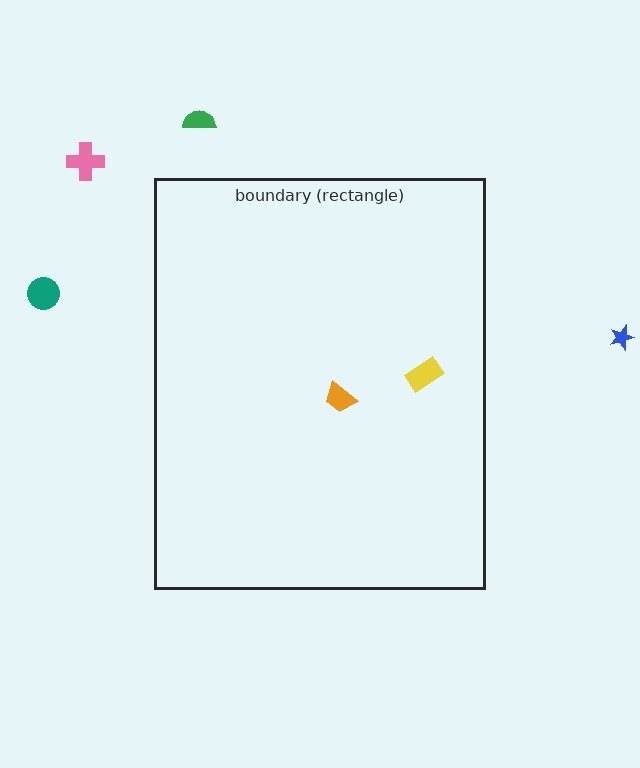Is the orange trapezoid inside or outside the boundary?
Inside.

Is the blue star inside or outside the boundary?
Outside.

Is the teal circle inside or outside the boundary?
Outside.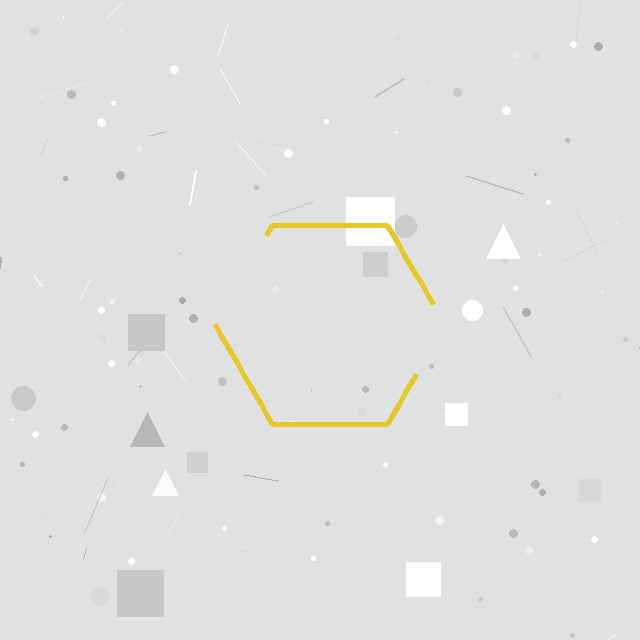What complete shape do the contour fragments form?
The contour fragments form a hexagon.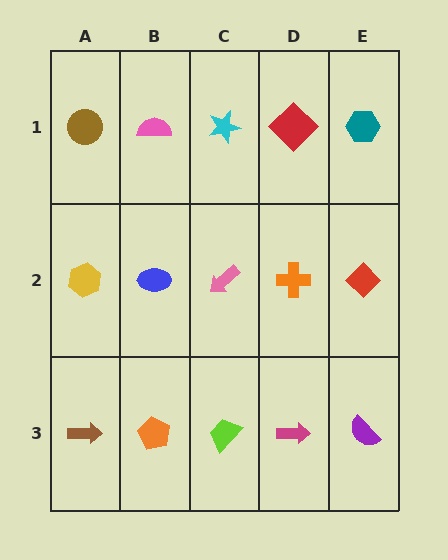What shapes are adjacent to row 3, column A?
A yellow hexagon (row 2, column A), an orange pentagon (row 3, column B).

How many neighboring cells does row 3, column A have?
2.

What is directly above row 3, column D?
An orange cross.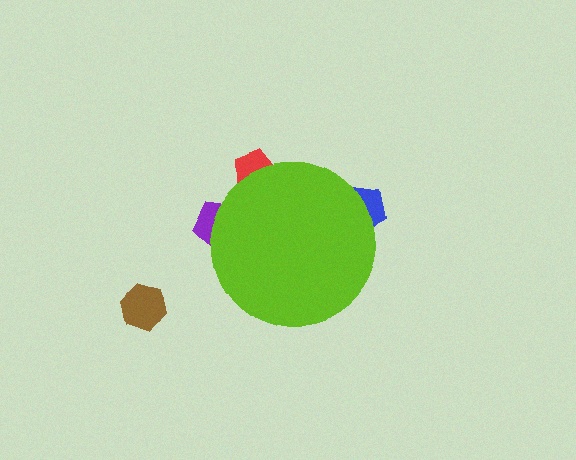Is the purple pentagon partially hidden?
Yes, the purple pentagon is partially hidden behind the lime circle.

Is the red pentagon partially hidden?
Yes, the red pentagon is partially hidden behind the lime circle.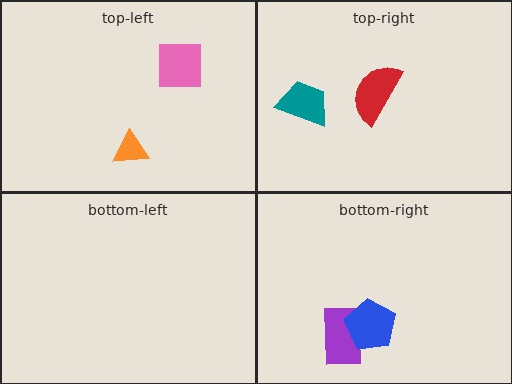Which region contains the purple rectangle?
The bottom-right region.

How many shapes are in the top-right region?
2.